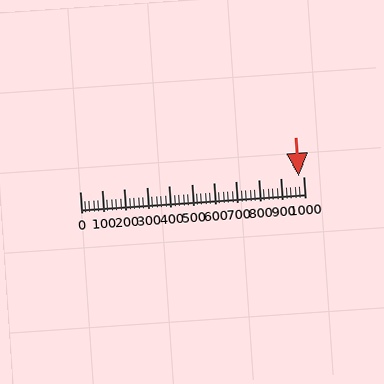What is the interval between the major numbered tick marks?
The major tick marks are spaced 100 units apart.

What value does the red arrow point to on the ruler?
The red arrow points to approximately 980.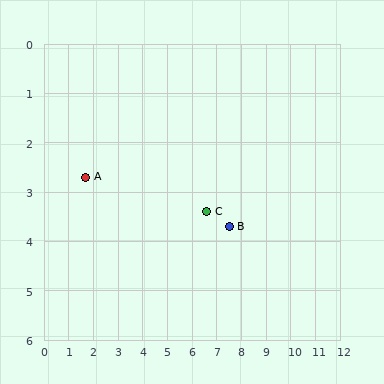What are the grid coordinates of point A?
Point A is at approximately (1.7, 2.7).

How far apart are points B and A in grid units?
Points B and A are about 5.9 grid units apart.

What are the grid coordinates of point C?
Point C is at approximately (6.6, 3.4).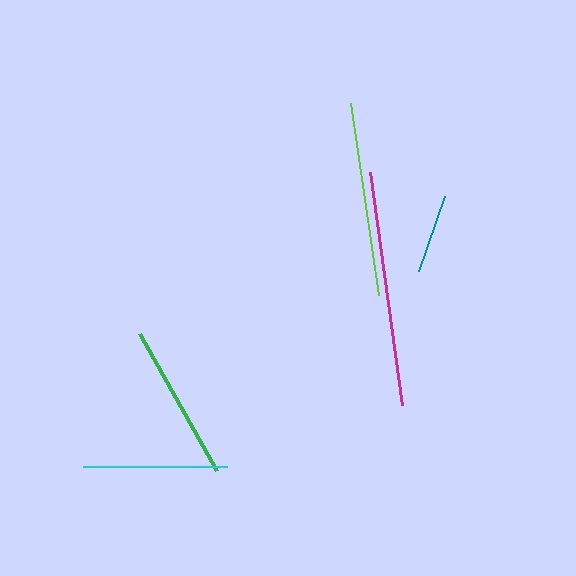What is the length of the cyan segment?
The cyan segment is approximately 143 pixels long.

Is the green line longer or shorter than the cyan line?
The green line is longer than the cyan line.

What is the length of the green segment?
The green segment is approximately 157 pixels long.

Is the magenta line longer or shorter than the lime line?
The magenta line is longer than the lime line.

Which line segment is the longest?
The magenta line is the longest at approximately 235 pixels.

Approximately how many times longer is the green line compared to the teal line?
The green line is approximately 2.0 times the length of the teal line.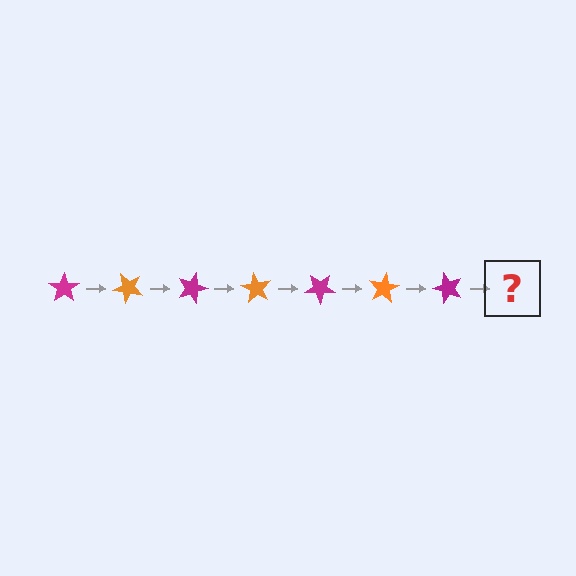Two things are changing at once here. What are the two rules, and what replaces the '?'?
The two rules are that it rotates 45 degrees each step and the color cycles through magenta and orange. The '?' should be an orange star, rotated 315 degrees from the start.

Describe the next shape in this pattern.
It should be an orange star, rotated 315 degrees from the start.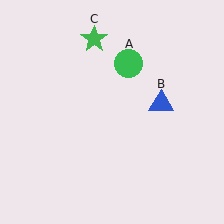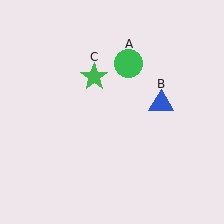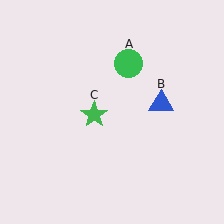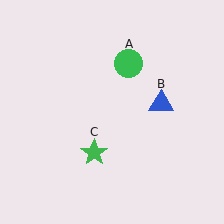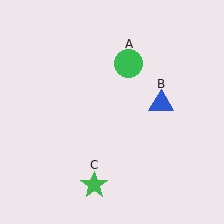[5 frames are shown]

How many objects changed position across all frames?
1 object changed position: green star (object C).